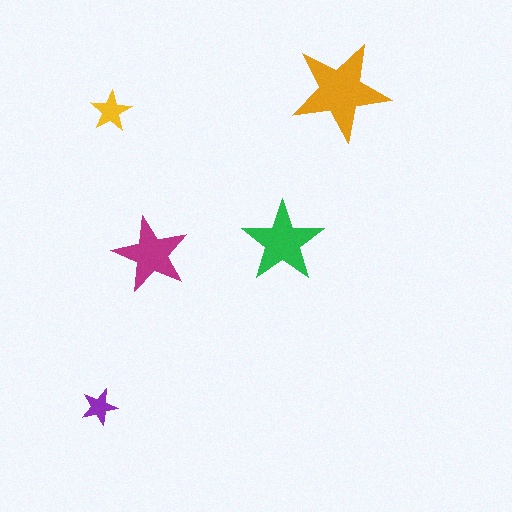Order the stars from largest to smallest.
the orange one, the green one, the magenta one, the yellow one, the purple one.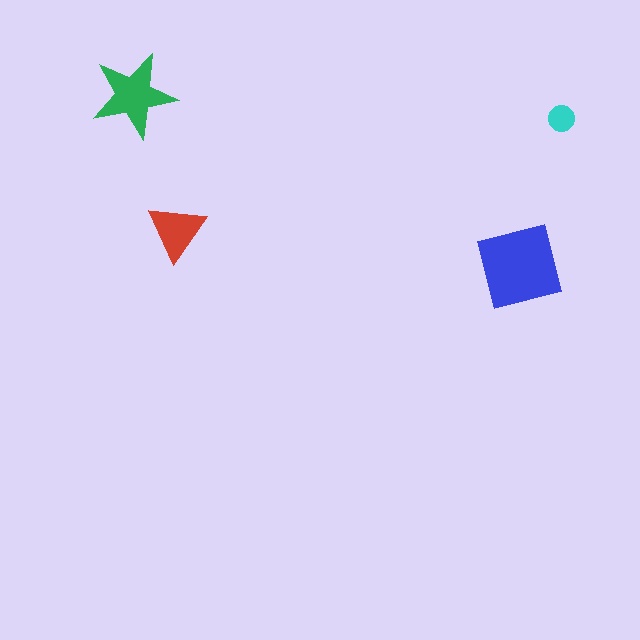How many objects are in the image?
There are 4 objects in the image.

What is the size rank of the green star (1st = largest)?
2nd.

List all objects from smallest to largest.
The cyan circle, the red triangle, the green star, the blue square.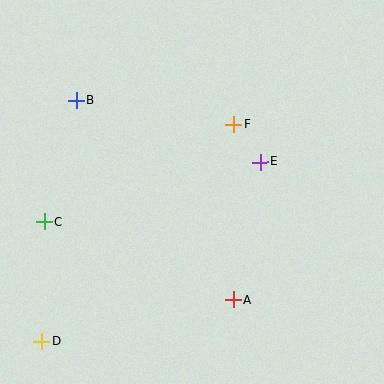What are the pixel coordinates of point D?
Point D is at (42, 341).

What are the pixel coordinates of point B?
Point B is at (77, 100).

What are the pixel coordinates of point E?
Point E is at (260, 162).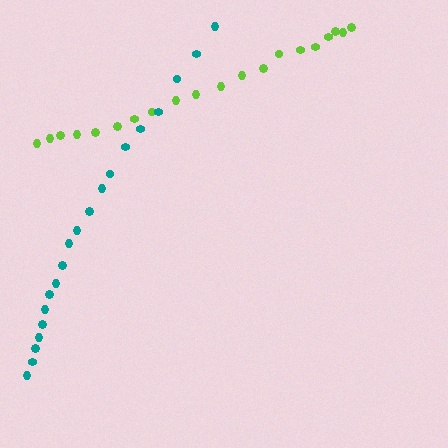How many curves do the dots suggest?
There are 2 distinct paths.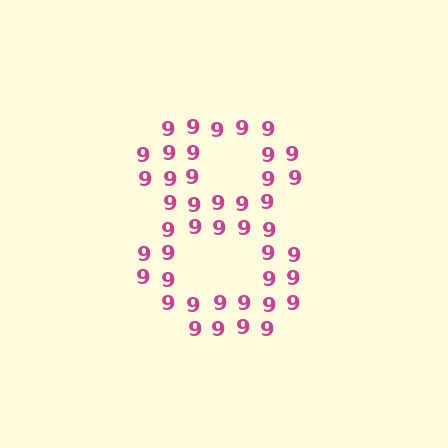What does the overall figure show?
The overall figure shows the digit 8.